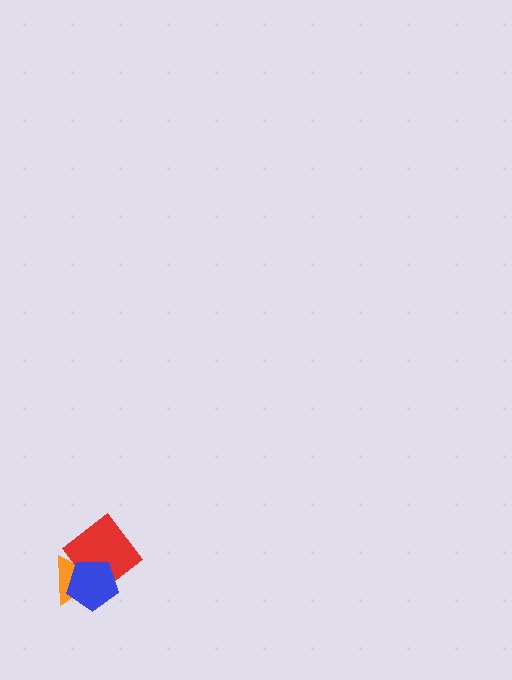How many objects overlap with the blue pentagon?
2 objects overlap with the blue pentagon.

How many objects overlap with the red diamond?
2 objects overlap with the red diamond.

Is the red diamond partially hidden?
Yes, it is partially covered by another shape.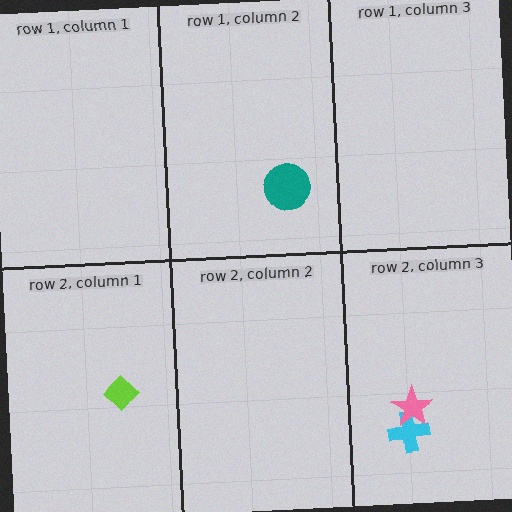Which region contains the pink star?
The row 2, column 3 region.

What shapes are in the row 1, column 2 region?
The teal circle.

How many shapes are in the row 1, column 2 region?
1.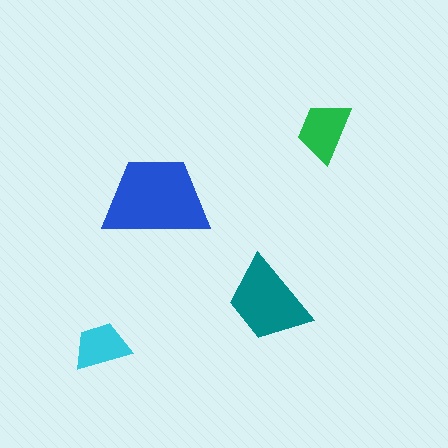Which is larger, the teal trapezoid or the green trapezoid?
The teal one.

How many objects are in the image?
There are 4 objects in the image.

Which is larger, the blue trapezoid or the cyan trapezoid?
The blue one.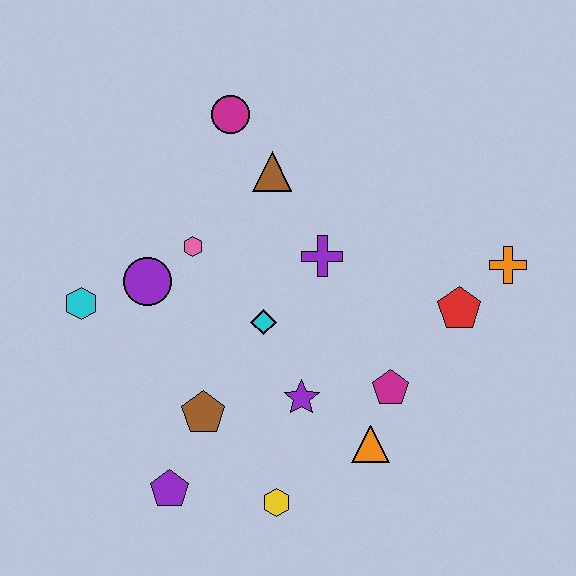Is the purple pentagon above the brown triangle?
No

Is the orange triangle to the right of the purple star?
Yes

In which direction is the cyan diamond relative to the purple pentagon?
The cyan diamond is above the purple pentagon.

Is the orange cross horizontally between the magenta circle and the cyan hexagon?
No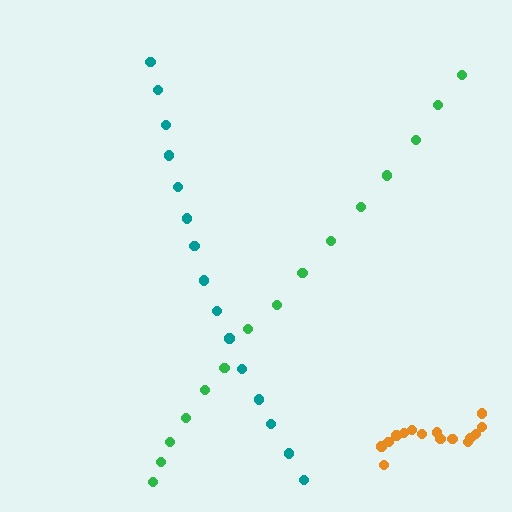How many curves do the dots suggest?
There are 3 distinct paths.